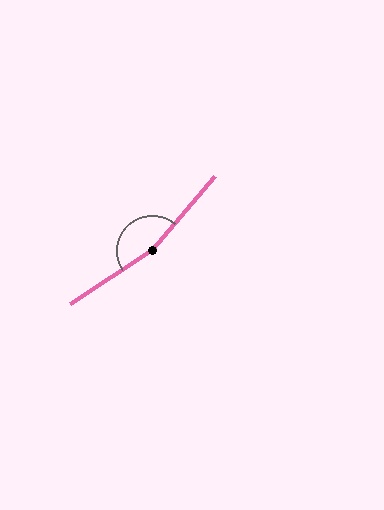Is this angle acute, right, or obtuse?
It is obtuse.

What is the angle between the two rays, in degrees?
Approximately 163 degrees.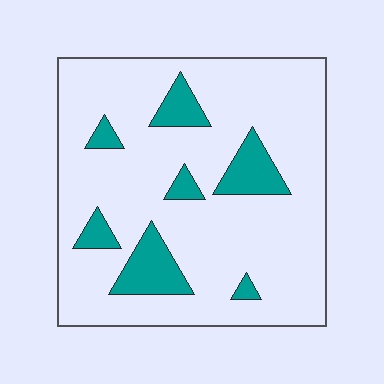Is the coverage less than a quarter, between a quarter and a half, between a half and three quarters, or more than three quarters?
Less than a quarter.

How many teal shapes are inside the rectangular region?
7.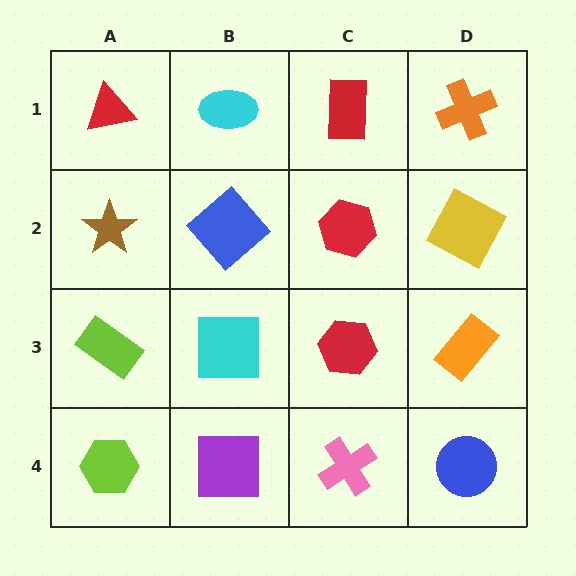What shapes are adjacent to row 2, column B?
A cyan ellipse (row 1, column B), a cyan square (row 3, column B), a brown star (row 2, column A), a red hexagon (row 2, column C).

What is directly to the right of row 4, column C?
A blue circle.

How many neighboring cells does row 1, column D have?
2.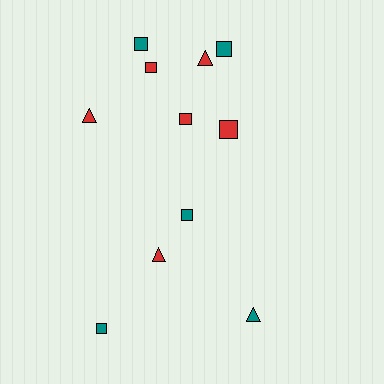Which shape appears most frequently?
Square, with 7 objects.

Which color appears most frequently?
Red, with 6 objects.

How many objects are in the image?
There are 11 objects.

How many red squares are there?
There are 3 red squares.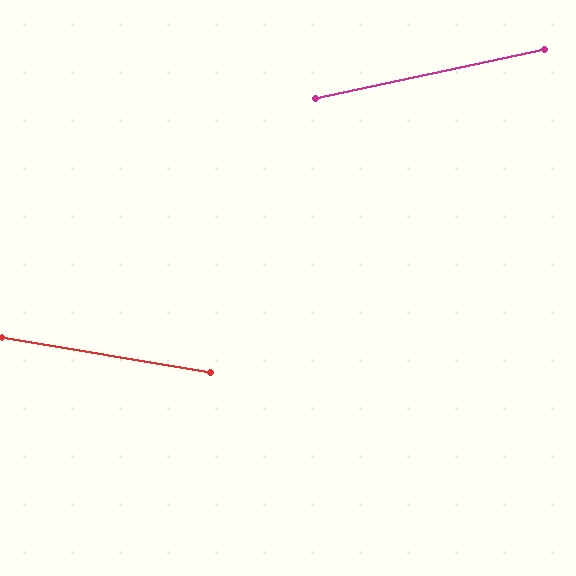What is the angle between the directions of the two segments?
Approximately 21 degrees.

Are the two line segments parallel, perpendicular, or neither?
Neither parallel nor perpendicular — they differ by about 21°.